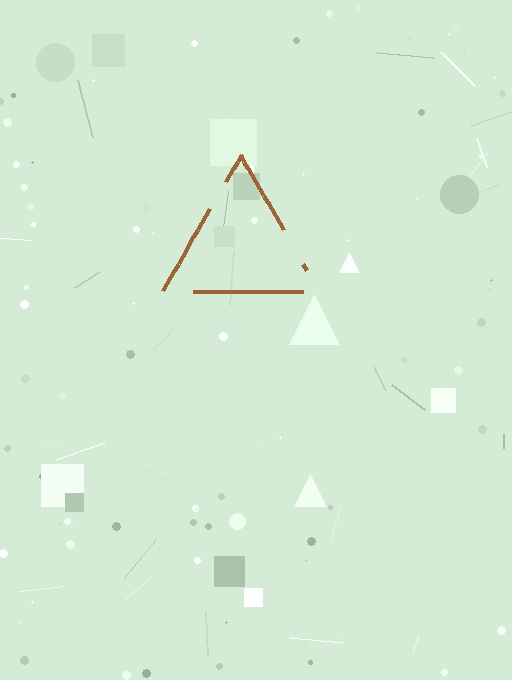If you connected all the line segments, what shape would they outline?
They would outline a triangle.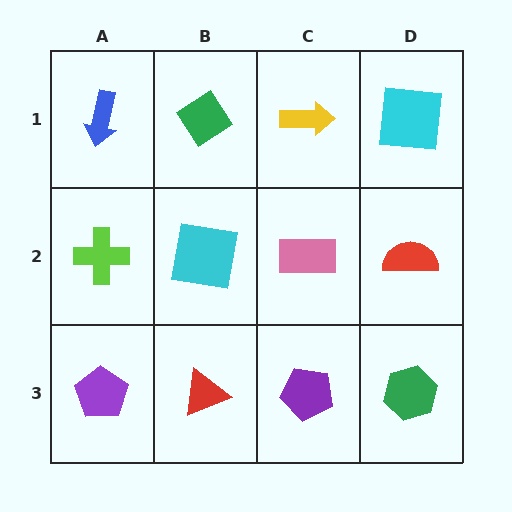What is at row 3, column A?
A purple pentagon.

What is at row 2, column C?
A pink rectangle.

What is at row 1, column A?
A blue arrow.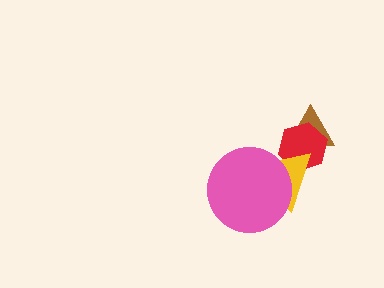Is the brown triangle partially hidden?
Yes, it is partially covered by another shape.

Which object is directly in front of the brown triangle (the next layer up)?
The red hexagon is directly in front of the brown triangle.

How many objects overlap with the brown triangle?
2 objects overlap with the brown triangle.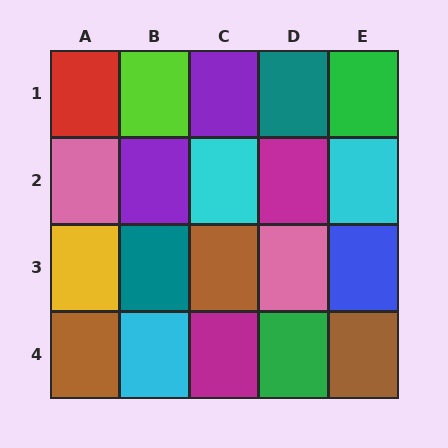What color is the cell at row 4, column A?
Brown.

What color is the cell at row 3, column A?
Yellow.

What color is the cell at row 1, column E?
Green.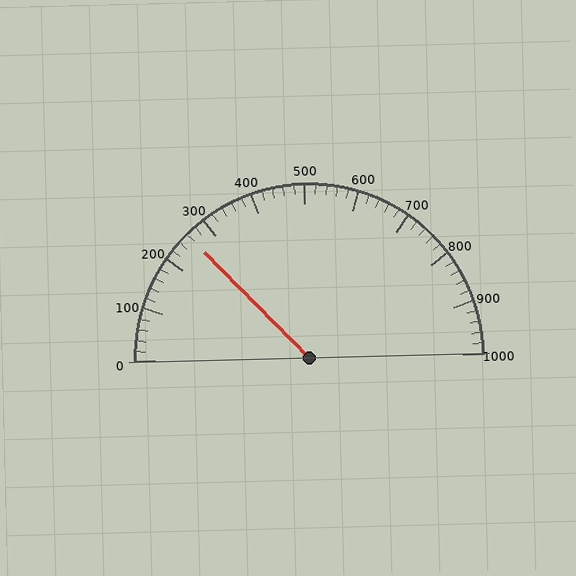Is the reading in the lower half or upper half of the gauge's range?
The reading is in the lower half of the range (0 to 1000).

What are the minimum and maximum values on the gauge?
The gauge ranges from 0 to 1000.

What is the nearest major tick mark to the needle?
The nearest major tick mark is 300.